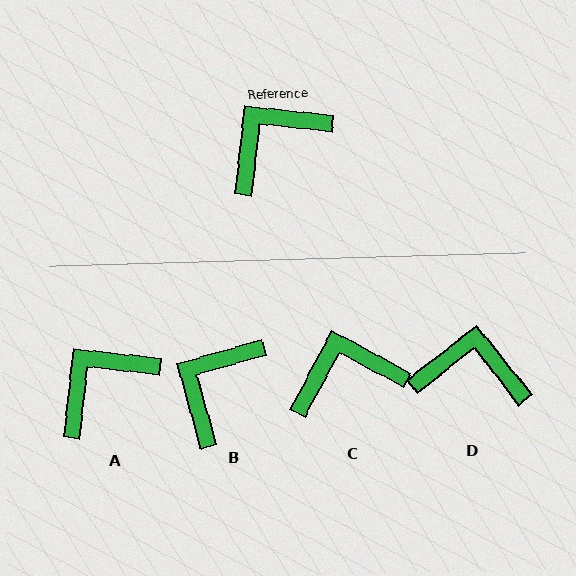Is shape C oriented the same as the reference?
No, it is off by about 22 degrees.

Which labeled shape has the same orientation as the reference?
A.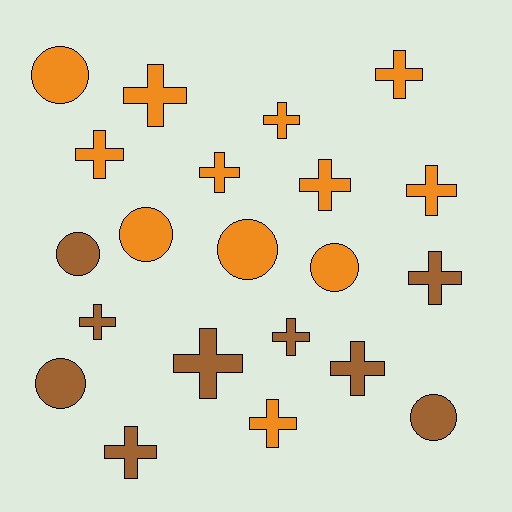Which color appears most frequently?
Orange, with 12 objects.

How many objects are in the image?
There are 21 objects.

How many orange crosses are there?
There are 8 orange crosses.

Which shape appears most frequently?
Cross, with 14 objects.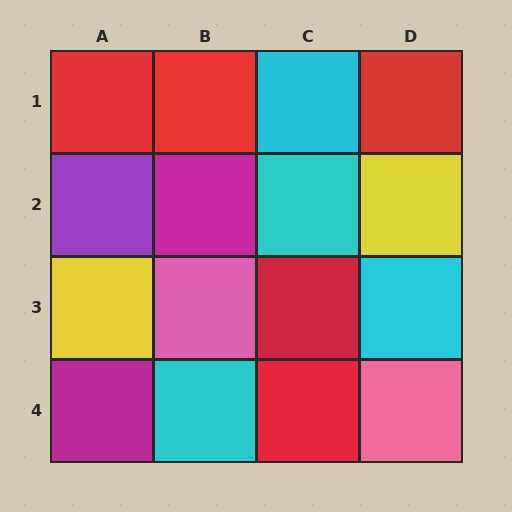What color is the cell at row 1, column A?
Red.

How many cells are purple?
1 cell is purple.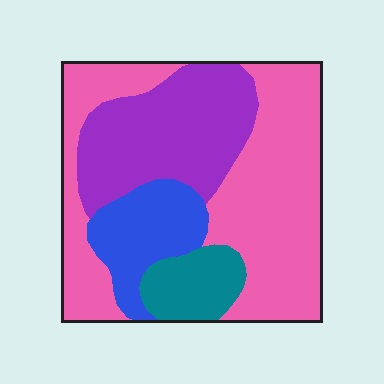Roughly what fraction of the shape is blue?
Blue covers around 15% of the shape.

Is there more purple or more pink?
Pink.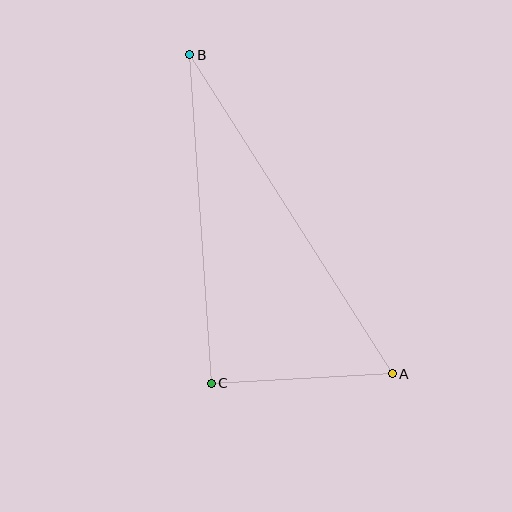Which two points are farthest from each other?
Points A and B are farthest from each other.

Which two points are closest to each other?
Points A and C are closest to each other.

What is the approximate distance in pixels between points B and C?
The distance between B and C is approximately 329 pixels.